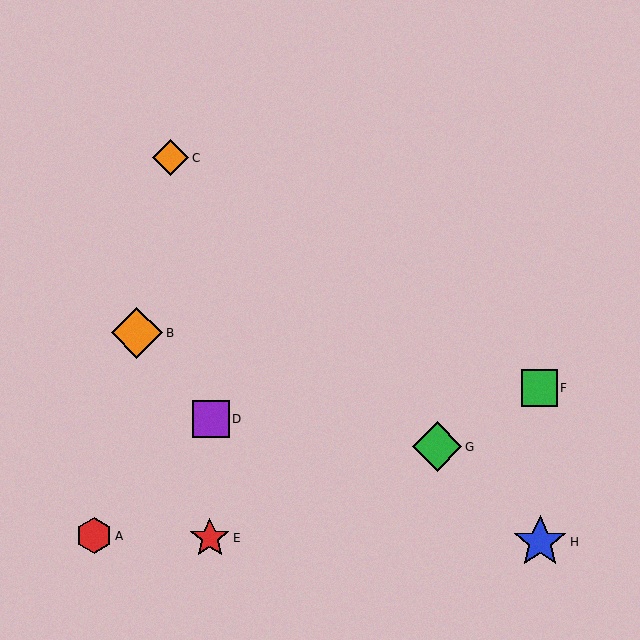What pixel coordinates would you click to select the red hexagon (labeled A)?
Click at (94, 536) to select the red hexagon A.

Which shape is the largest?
The blue star (labeled H) is the largest.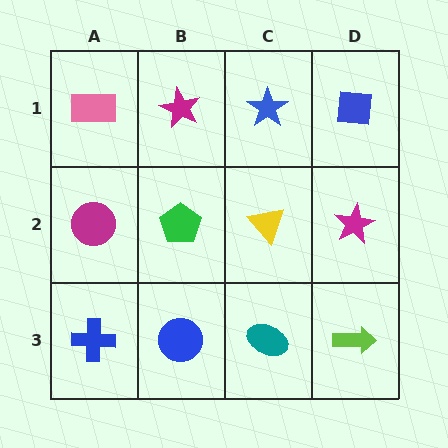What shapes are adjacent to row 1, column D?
A magenta star (row 2, column D), a blue star (row 1, column C).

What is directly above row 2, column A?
A pink rectangle.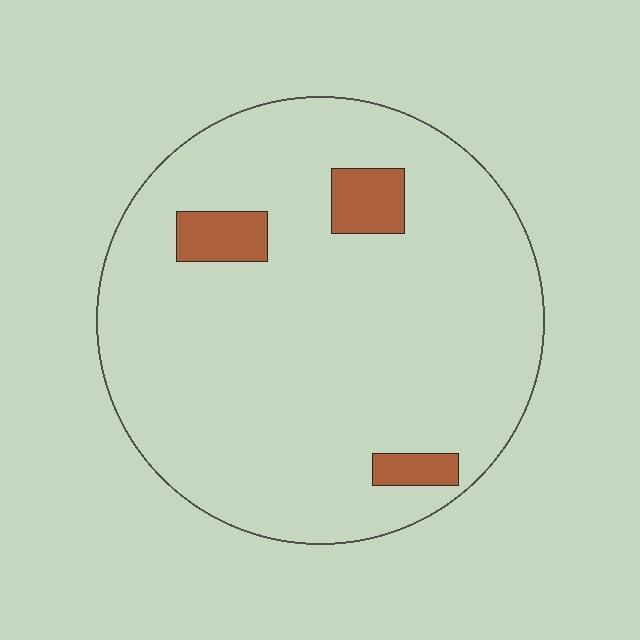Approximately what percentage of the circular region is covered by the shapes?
Approximately 10%.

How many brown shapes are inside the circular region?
3.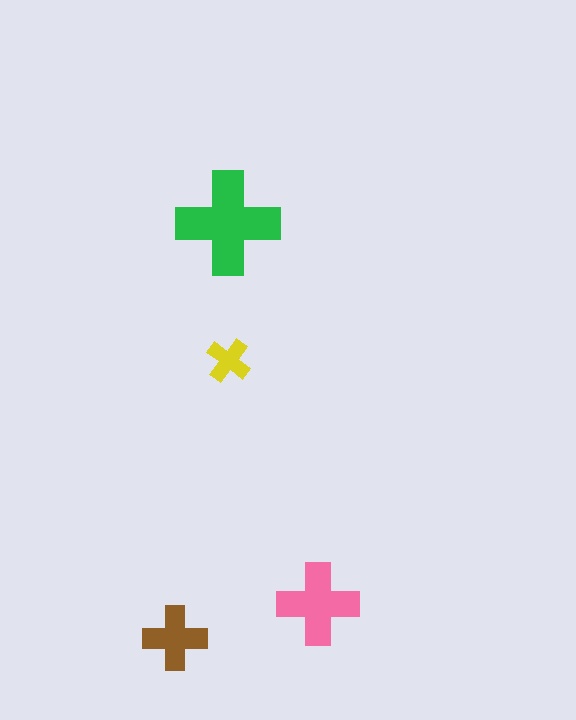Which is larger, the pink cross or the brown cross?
The pink one.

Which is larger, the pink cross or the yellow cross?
The pink one.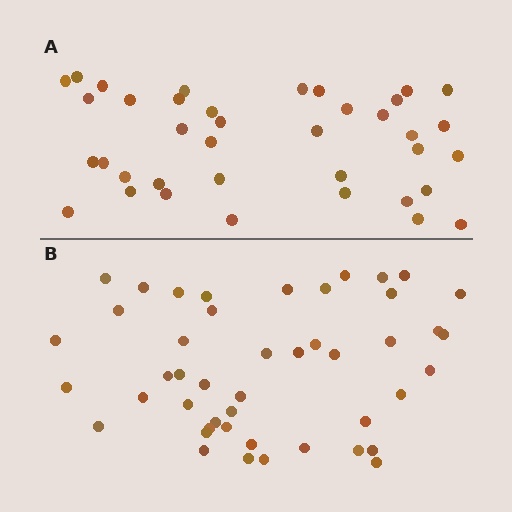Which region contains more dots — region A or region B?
Region B (the bottom region) has more dots.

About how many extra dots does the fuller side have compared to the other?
Region B has roughly 8 or so more dots than region A.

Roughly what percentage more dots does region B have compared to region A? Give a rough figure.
About 20% more.